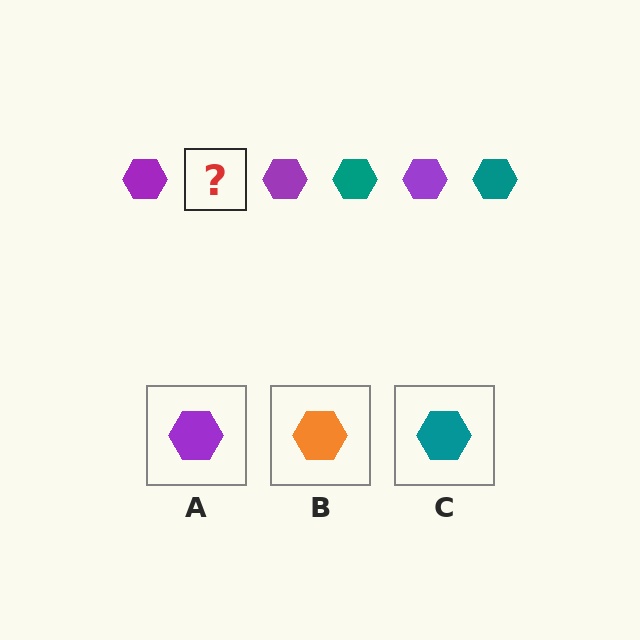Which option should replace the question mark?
Option C.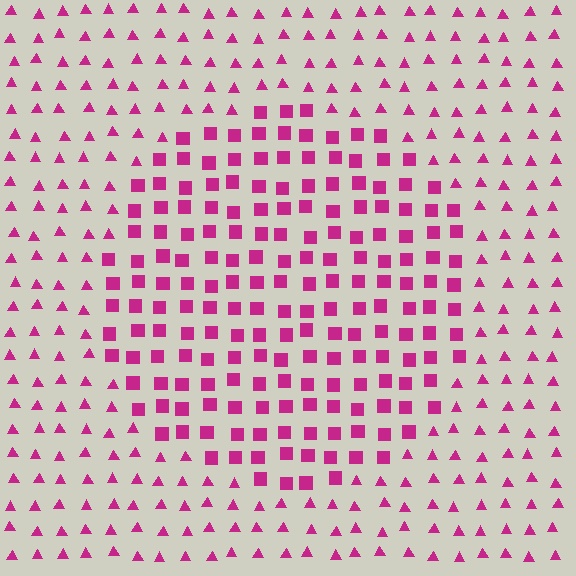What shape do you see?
I see a circle.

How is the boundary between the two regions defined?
The boundary is defined by a change in element shape: squares inside vs. triangles outside. All elements share the same color and spacing.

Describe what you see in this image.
The image is filled with small magenta elements arranged in a uniform grid. A circle-shaped region contains squares, while the surrounding area contains triangles. The boundary is defined purely by the change in element shape.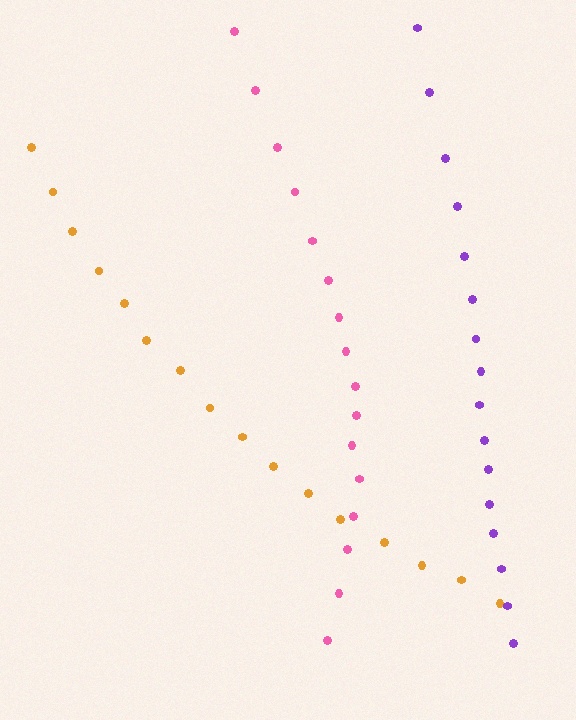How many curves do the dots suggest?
There are 3 distinct paths.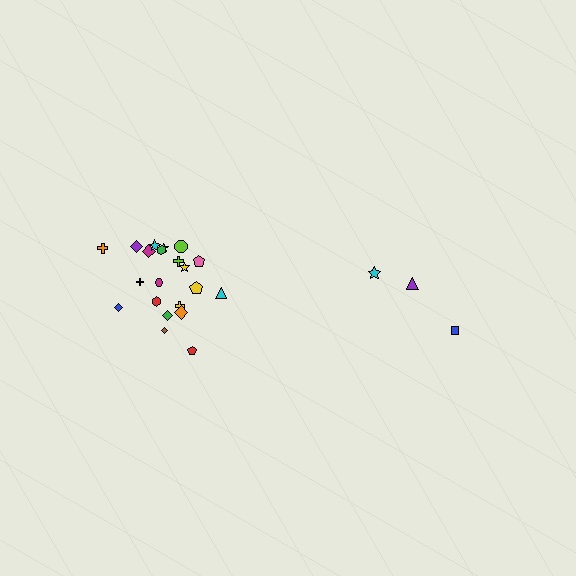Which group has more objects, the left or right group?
The left group.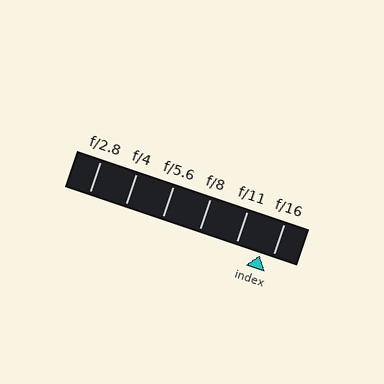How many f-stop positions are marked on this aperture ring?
There are 6 f-stop positions marked.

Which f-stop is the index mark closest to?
The index mark is closest to f/16.